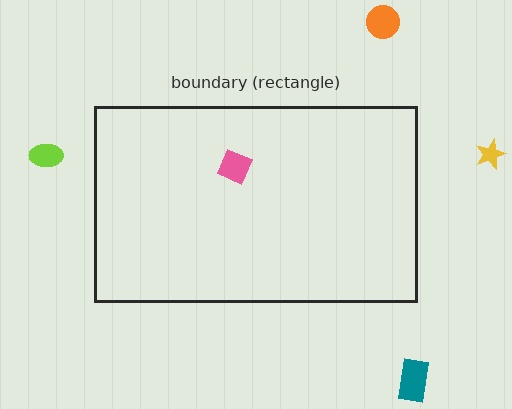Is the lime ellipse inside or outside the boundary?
Outside.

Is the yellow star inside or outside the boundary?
Outside.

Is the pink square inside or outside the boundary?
Inside.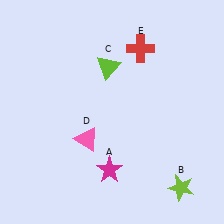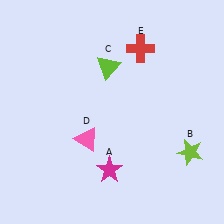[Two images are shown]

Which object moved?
The lime star (B) moved up.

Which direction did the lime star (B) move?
The lime star (B) moved up.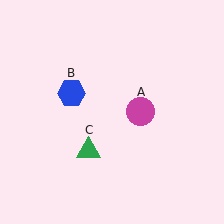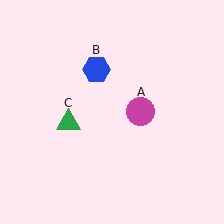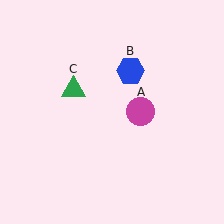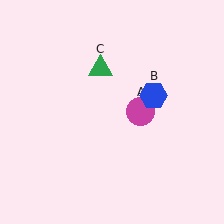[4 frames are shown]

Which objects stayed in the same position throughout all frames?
Magenta circle (object A) remained stationary.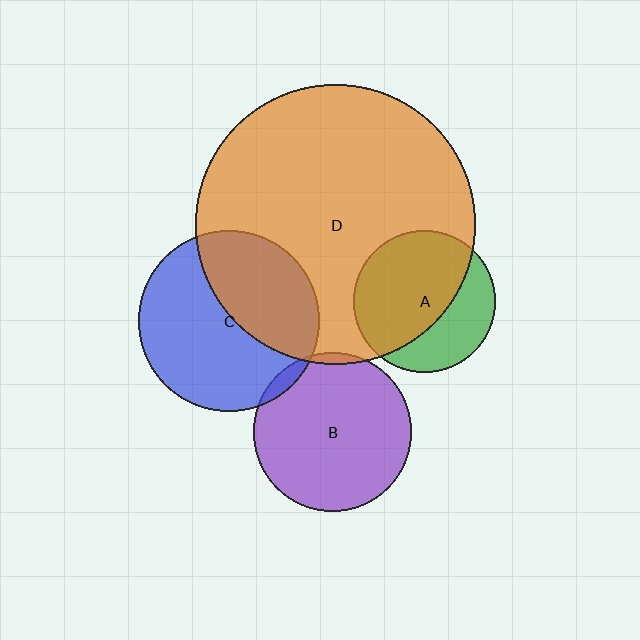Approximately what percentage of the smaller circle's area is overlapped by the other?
Approximately 5%.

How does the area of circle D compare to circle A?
Approximately 3.9 times.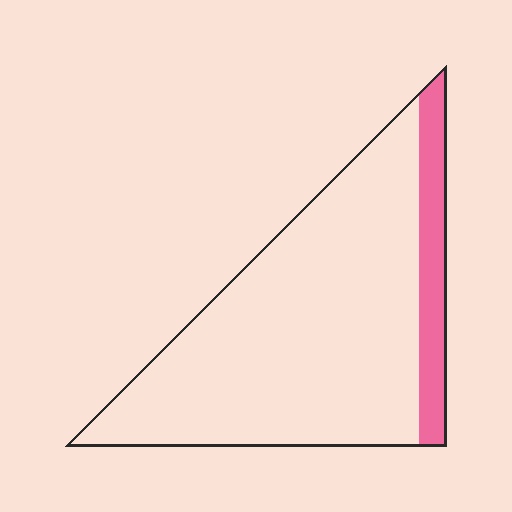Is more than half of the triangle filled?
No.